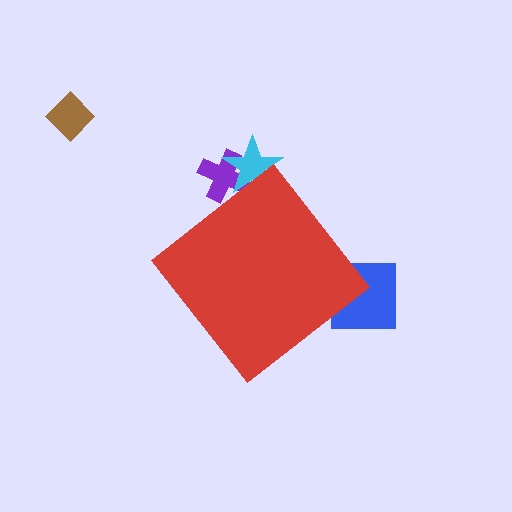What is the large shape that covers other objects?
A red diamond.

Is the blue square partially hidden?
Yes, the blue square is partially hidden behind the red diamond.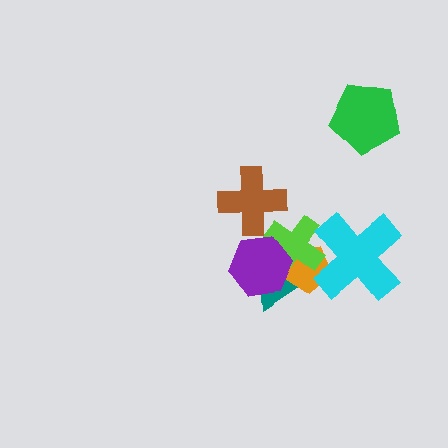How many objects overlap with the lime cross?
4 objects overlap with the lime cross.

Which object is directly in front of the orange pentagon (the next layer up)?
The lime cross is directly in front of the orange pentagon.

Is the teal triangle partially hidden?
Yes, it is partially covered by another shape.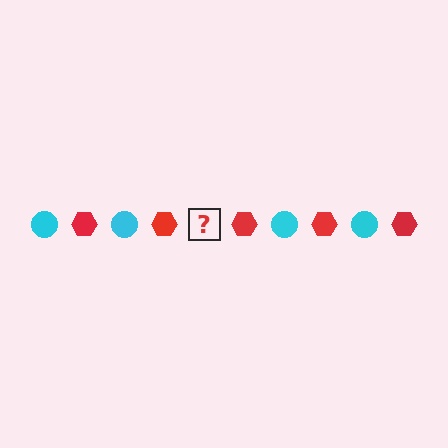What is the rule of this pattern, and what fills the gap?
The rule is that the pattern alternates between cyan circle and red hexagon. The gap should be filled with a cyan circle.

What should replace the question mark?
The question mark should be replaced with a cyan circle.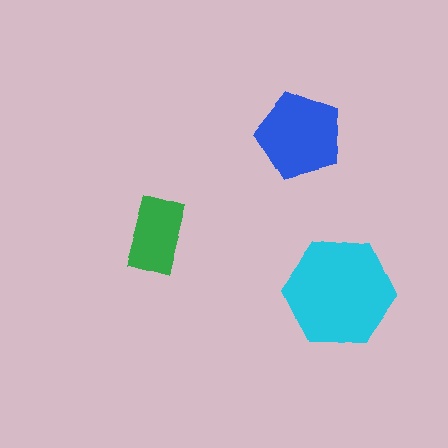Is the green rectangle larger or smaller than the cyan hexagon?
Smaller.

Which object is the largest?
The cyan hexagon.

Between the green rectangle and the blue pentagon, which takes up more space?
The blue pentagon.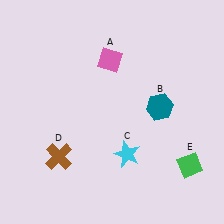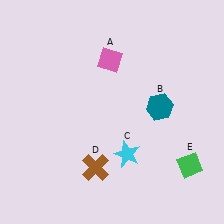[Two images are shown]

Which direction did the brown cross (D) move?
The brown cross (D) moved right.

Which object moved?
The brown cross (D) moved right.